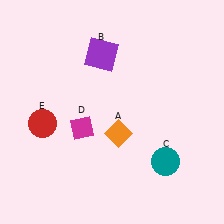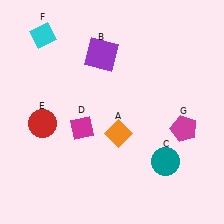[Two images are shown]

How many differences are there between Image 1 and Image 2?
There are 2 differences between the two images.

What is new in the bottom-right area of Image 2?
A magenta pentagon (G) was added in the bottom-right area of Image 2.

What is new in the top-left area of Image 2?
A cyan diamond (F) was added in the top-left area of Image 2.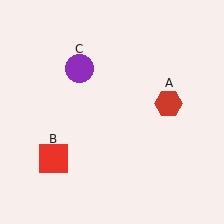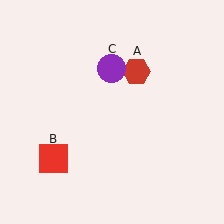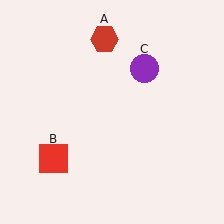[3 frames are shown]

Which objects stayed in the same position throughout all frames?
Red square (object B) remained stationary.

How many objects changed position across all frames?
2 objects changed position: red hexagon (object A), purple circle (object C).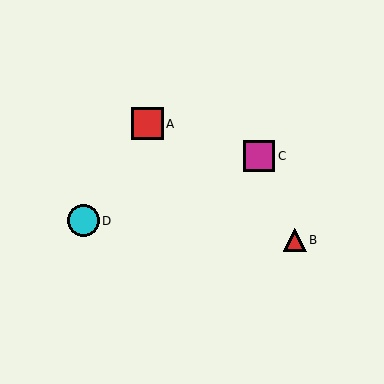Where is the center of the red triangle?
The center of the red triangle is at (295, 240).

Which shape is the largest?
The red square (labeled A) is the largest.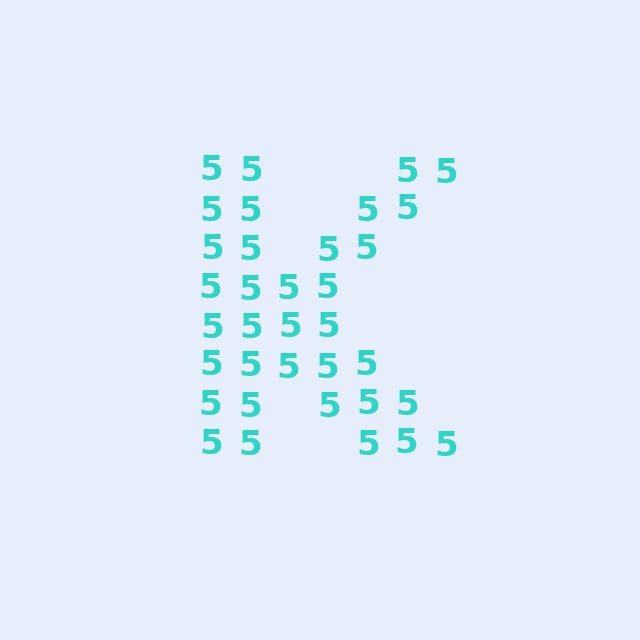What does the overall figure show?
The overall figure shows the letter K.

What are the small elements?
The small elements are digit 5's.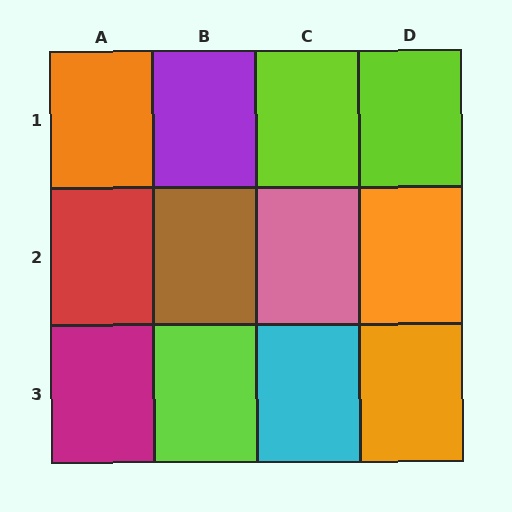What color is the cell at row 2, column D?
Orange.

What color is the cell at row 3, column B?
Lime.